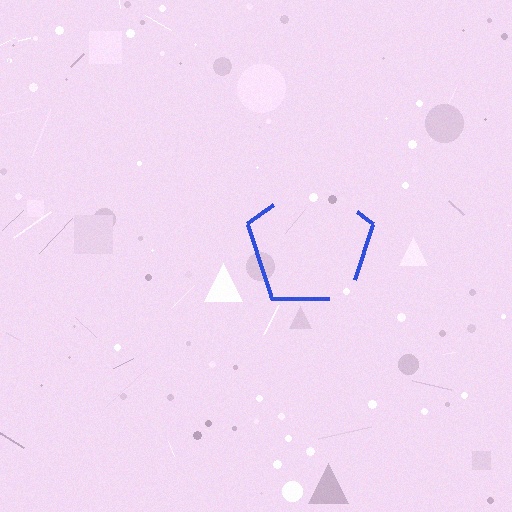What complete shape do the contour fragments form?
The contour fragments form a pentagon.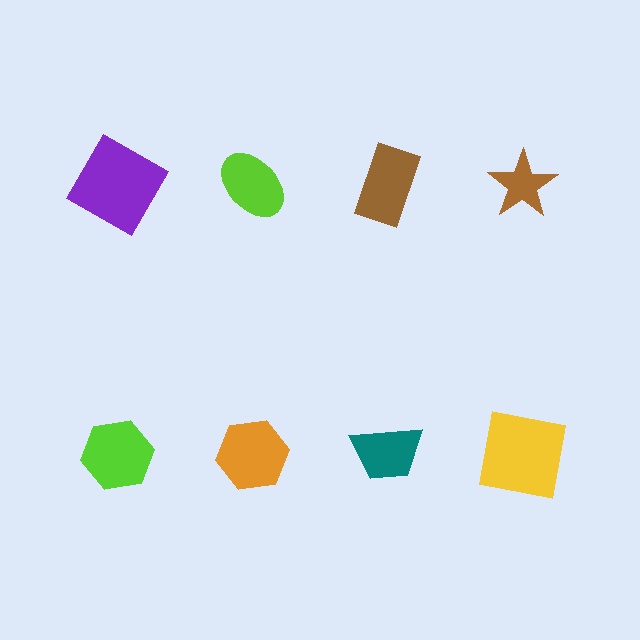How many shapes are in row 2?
4 shapes.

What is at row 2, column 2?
An orange hexagon.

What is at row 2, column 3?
A teal trapezoid.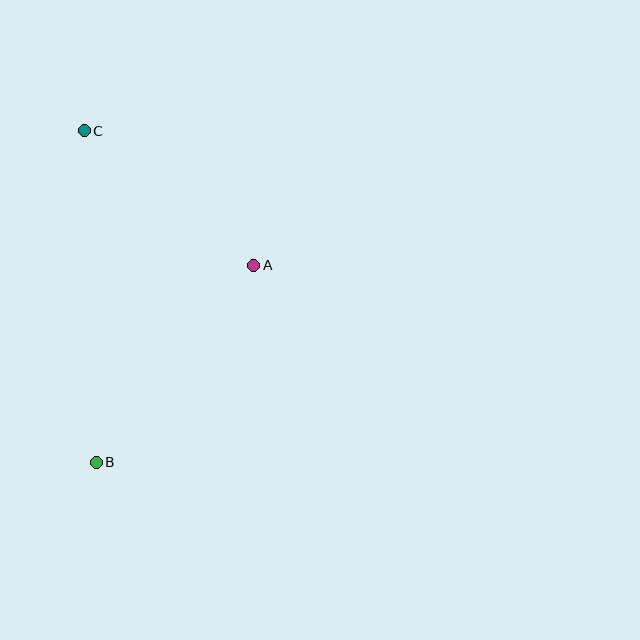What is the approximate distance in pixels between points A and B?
The distance between A and B is approximately 252 pixels.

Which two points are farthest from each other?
Points B and C are farthest from each other.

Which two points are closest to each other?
Points A and C are closest to each other.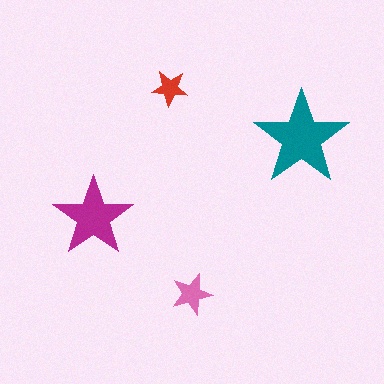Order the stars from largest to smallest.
the teal one, the magenta one, the pink one, the red one.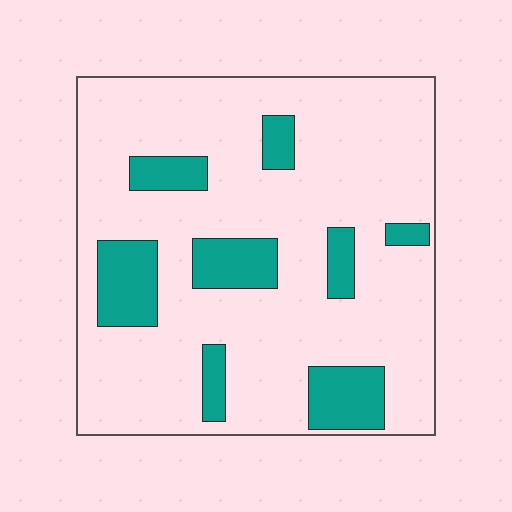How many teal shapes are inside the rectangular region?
8.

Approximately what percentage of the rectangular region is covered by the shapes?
Approximately 20%.